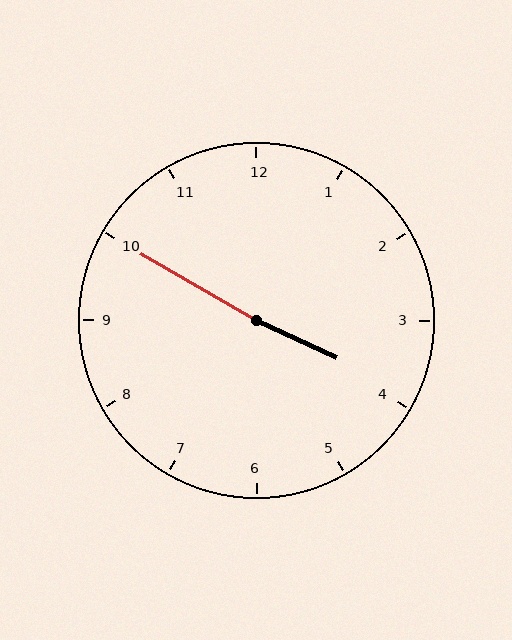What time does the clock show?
3:50.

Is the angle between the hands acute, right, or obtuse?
It is obtuse.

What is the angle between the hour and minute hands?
Approximately 175 degrees.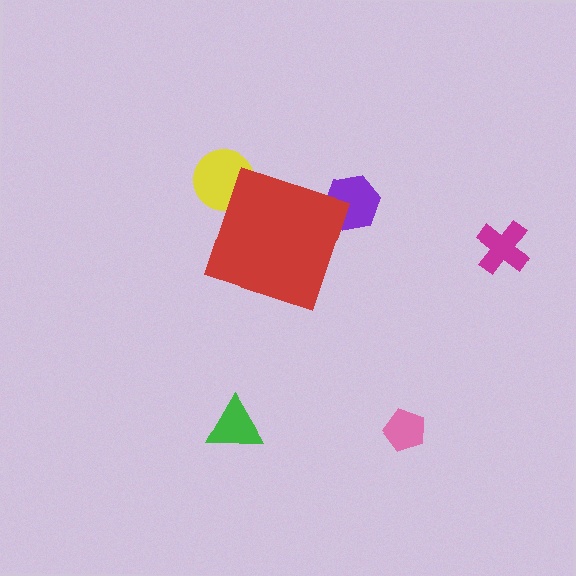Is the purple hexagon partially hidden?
Yes, the purple hexagon is partially hidden behind the red diamond.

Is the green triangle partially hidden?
No, the green triangle is fully visible.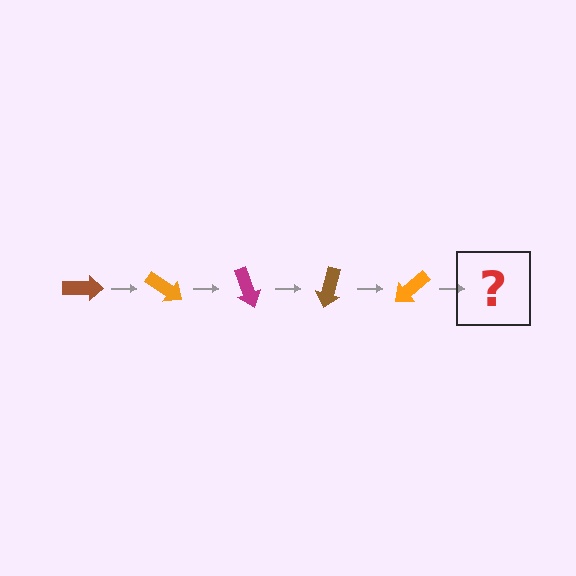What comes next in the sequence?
The next element should be a magenta arrow, rotated 175 degrees from the start.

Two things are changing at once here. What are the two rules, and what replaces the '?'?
The two rules are that it rotates 35 degrees each step and the color cycles through brown, orange, and magenta. The '?' should be a magenta arrow, rotated 175 degrees from the start.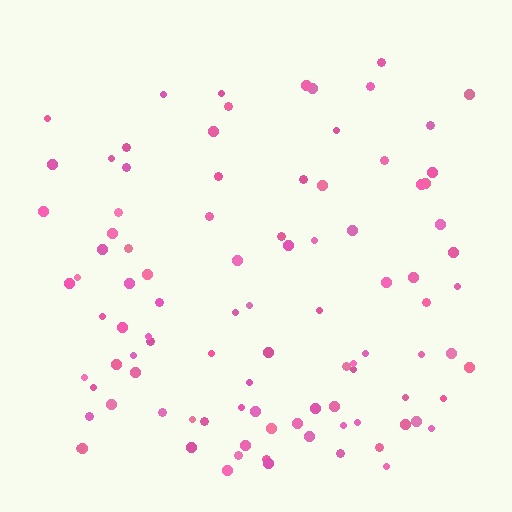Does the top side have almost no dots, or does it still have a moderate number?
Still a moderate number, just noticeably fewer than the bottom.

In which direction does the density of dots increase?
From top to bottom, with the bottom side densest.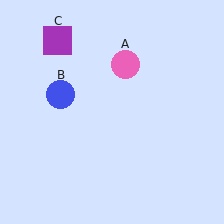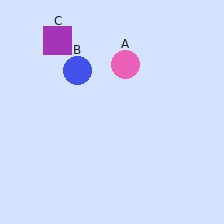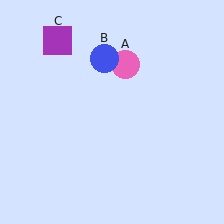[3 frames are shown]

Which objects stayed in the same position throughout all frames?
Pink circle (object A) and purple square (object C) remained stationary.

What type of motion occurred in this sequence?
The blue circle (object B) rotated clockwise around the center of the scene.